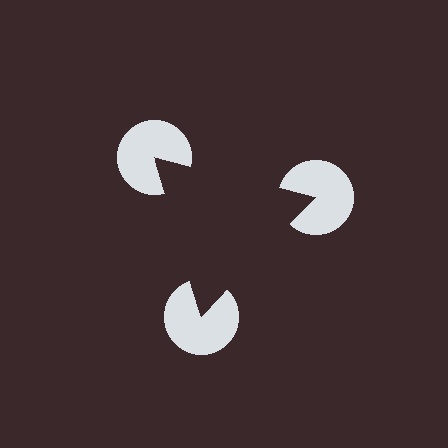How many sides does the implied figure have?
3 sides.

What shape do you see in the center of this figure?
An illusory triangle — its edges are inferred from the aligned wedge cuts in the pac-man discs, not physically drawn.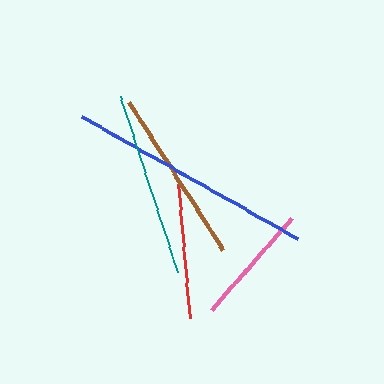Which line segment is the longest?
The blue line is the longest at approximately 247 pixels.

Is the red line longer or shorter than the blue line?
The blue line is longer than the red line.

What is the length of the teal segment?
The teal segment is approximately 185 pixels long.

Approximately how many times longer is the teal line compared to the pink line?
The teal line is approximately 1.5 times the length of the pink line.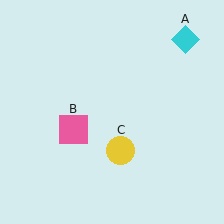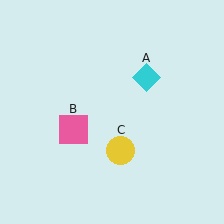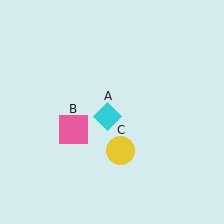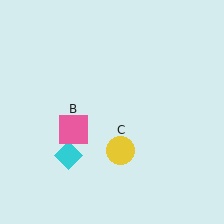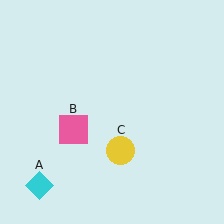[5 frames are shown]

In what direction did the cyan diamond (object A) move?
The cyan diamond (object A) moved down and to the left.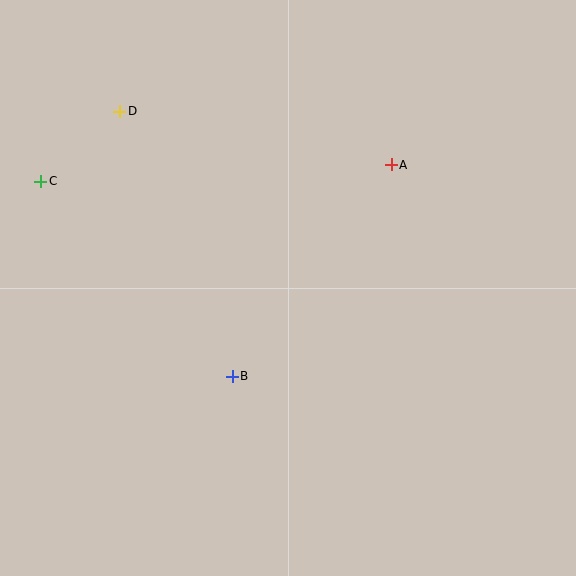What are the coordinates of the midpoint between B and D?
The midpoint between B and D is at (176, 244).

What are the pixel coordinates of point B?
Point B is at (232, 376).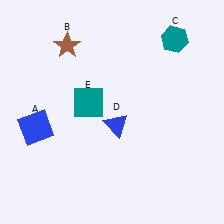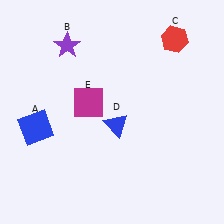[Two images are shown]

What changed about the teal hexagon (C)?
In Image 1, C is teal. In Image 2, it changed to red.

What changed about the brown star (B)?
In Image 1, B is brown. In Image 2, it changed to purple.